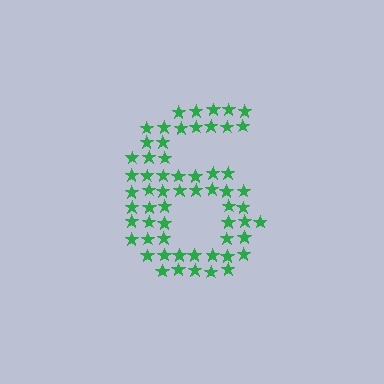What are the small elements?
The small elements are stars.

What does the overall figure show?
The overall figure shows the digit 6.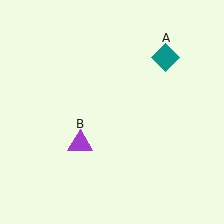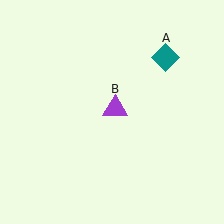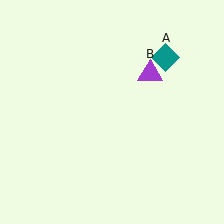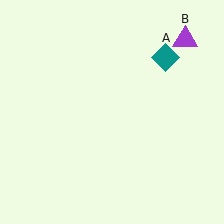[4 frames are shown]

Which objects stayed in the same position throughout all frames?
Teal diamond (object A) remained stationary.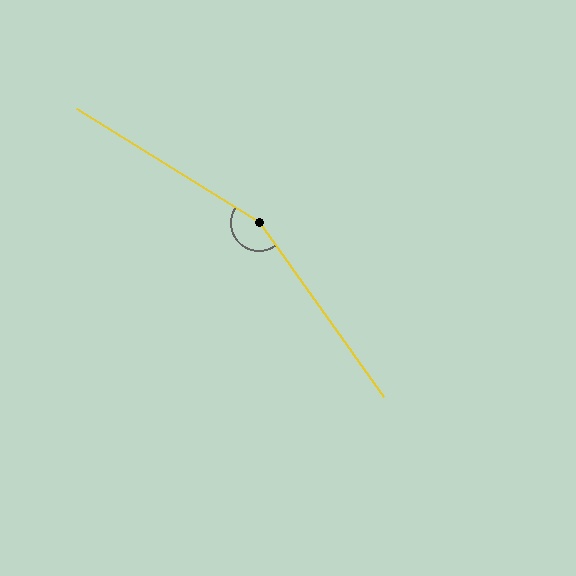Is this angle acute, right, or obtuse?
It is obtuse.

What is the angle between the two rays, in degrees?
Approximately 157 degrees.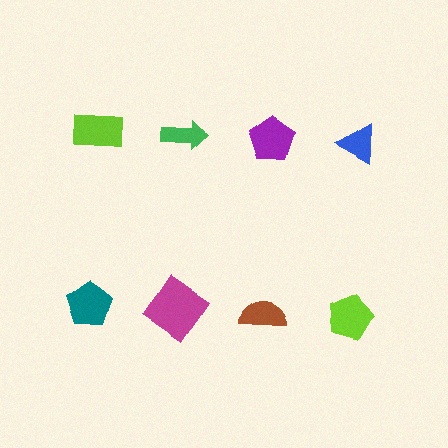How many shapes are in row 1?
4 shapes.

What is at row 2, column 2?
A magenta diamond.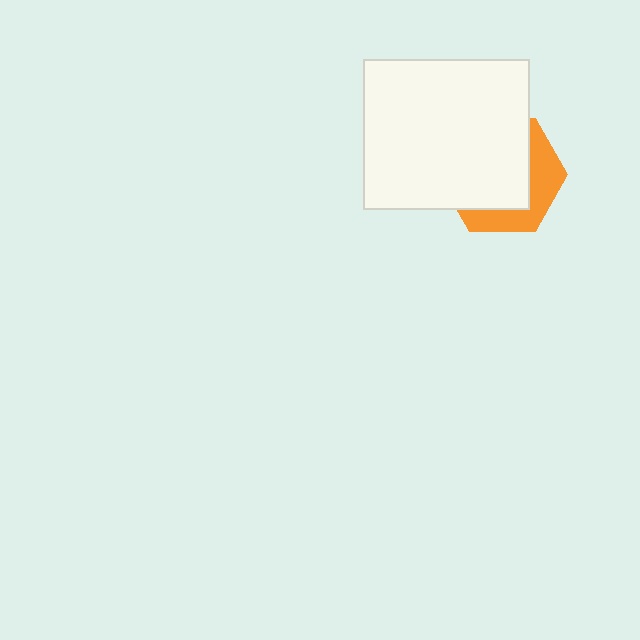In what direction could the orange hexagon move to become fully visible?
The orange hexagon could move toward the lower-right. That would shift it out from behind the white rectangle entirely.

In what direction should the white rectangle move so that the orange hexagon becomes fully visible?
The white rectangle should move toward the upper-left. That is the shortest direction to clear the overlap and leave the orange hexagon fully visible.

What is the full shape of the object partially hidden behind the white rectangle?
The partially hidden object is an orange hexagon.